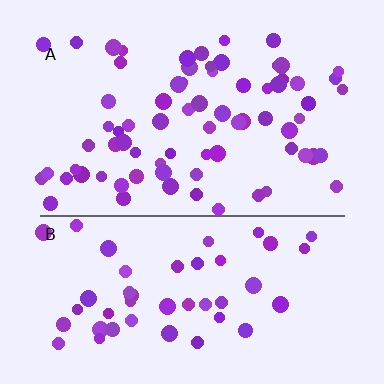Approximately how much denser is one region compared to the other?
Approximately 1.5× — region A over region B.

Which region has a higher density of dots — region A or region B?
A (the top).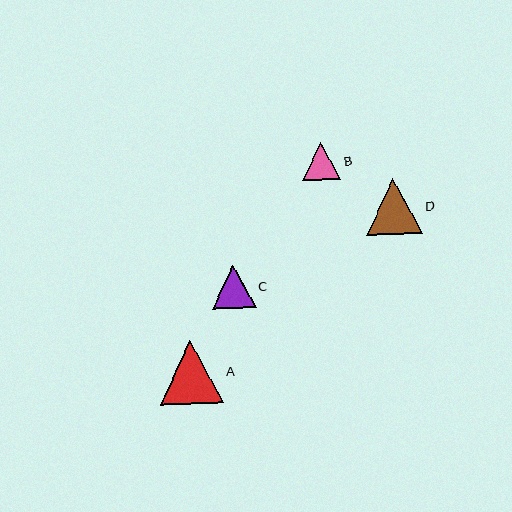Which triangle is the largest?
Triangle A is the largest with a size of approximately 64 pixels.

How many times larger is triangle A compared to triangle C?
Triangle A is approximately 1.5 times the size of triangle C.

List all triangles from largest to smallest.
From largest to smallest: A, D, C, B.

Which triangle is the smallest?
Triangle B is the smallest with a size of approximately 39 pixels.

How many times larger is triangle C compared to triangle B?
Triangle C is approximately 1.1 times the size of triangle B.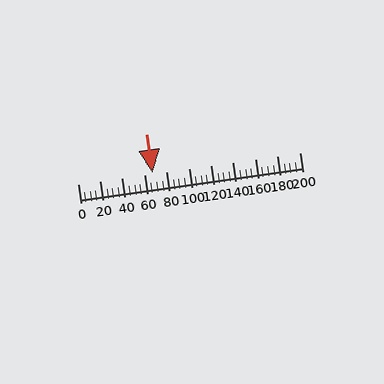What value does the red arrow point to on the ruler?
The red arrow points to approximately 67.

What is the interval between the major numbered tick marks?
The major tick marks are spaced 20 units apart.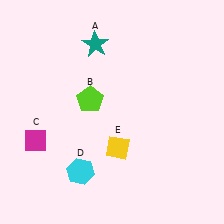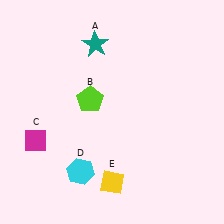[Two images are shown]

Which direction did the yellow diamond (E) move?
The yellow diamond (E) moved down.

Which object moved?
The yellow diamond (E) moved down.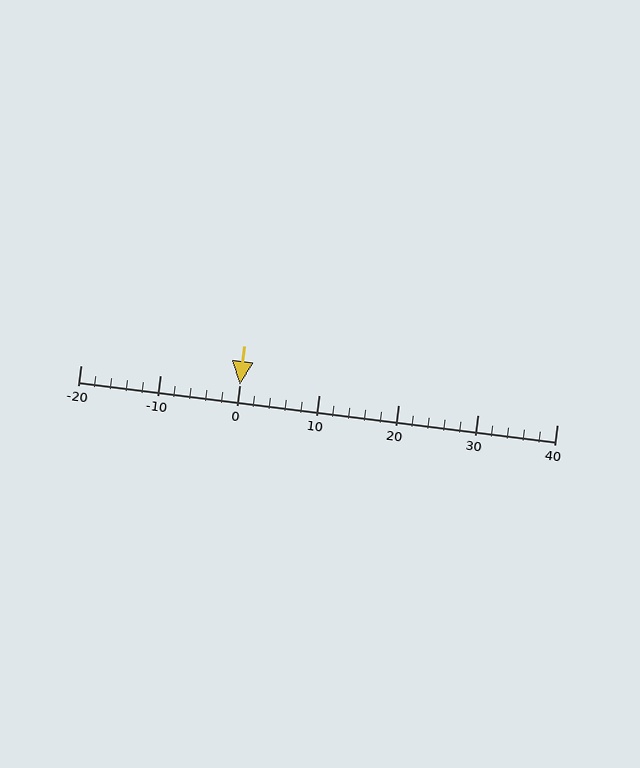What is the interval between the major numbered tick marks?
The major tick marks are spaced 10 units apart.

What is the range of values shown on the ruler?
The ruler shows values from -20 to 40.